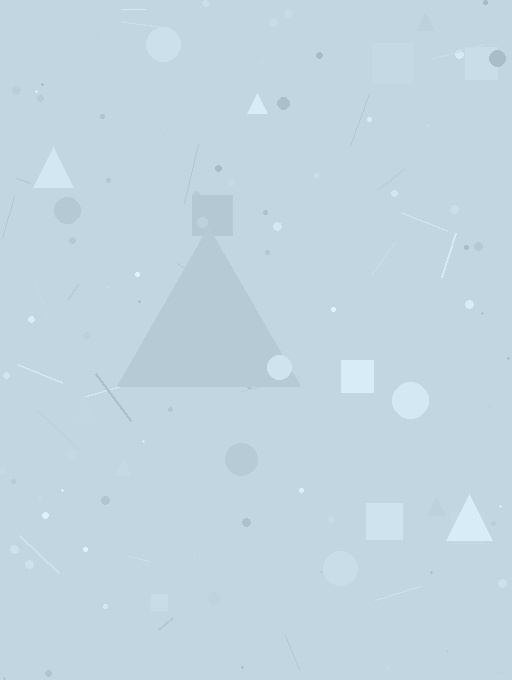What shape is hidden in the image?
A triangle is hidden in the image.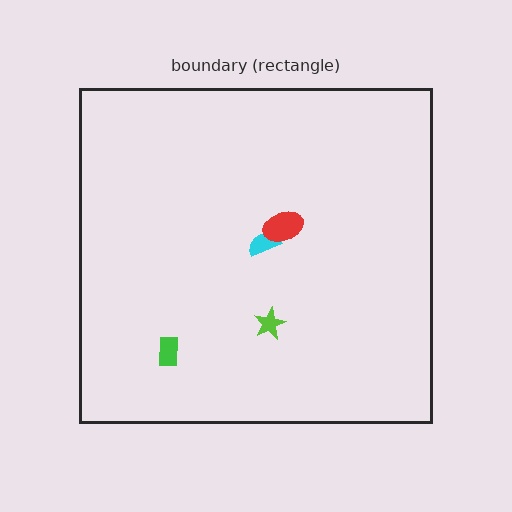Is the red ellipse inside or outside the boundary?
Inside.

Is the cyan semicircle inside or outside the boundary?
Inside.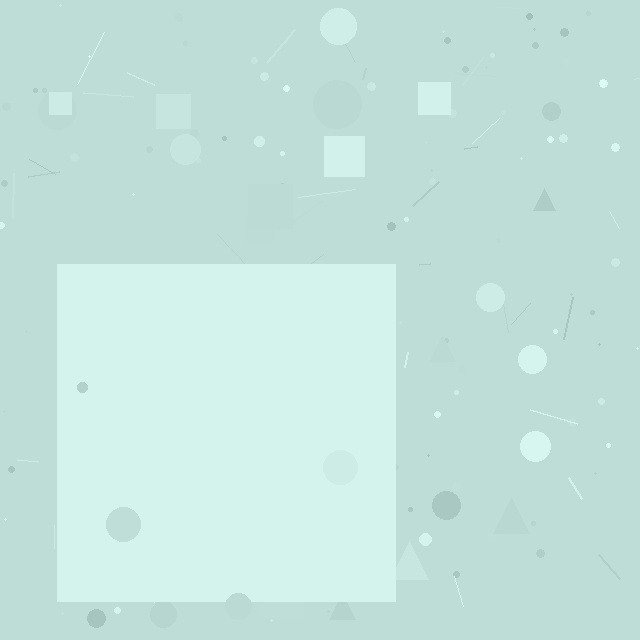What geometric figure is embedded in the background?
A square is embedded in the background.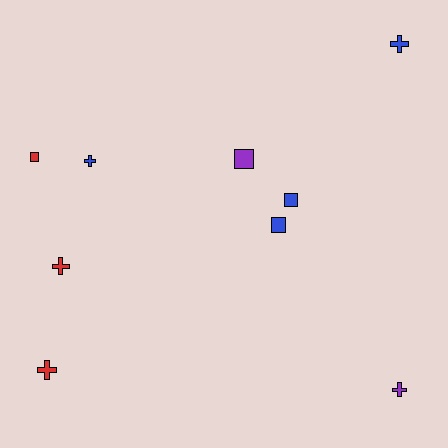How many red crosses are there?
There are 2 red crosses.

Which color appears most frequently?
Blue, with 4 objects.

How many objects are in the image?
There are 9 objects.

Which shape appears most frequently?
Cross, with 5 objects.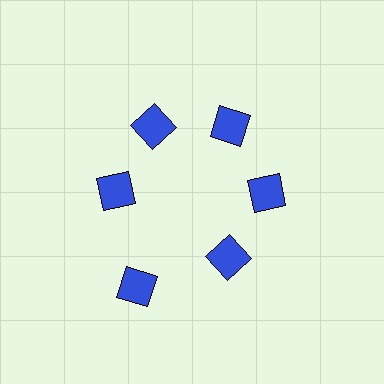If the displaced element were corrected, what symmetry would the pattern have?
It would have 6-fold rotational symmetry — the pattern would map onto itself every 60 degrees.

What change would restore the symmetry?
The symmetry would be restored by moving it inward, back onto the ring so that all 6 diamonds sit at equal angles and equal distance from the center.